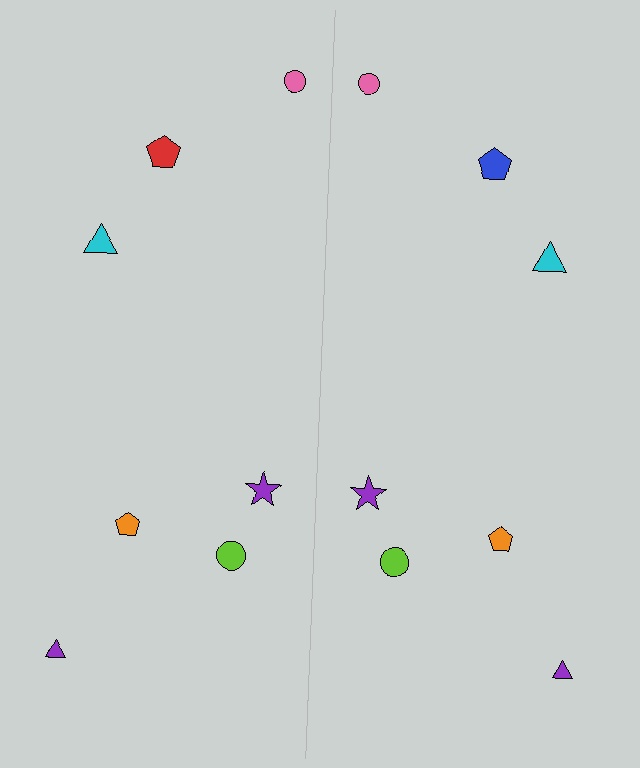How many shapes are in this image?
There are 14 shapes in this image.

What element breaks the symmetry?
The blue pentagon on the right side breaks the symmetry — its mirror counterpart is red.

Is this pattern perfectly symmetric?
No, the pattern is not perfectly symmetric. The blue pentagon on the right side breaks the symmetry — its mirror counterpart is red.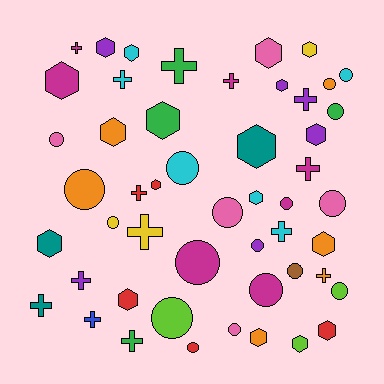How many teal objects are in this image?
There are 3 teal objects.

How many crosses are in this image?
There are 14 crosses.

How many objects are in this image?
There are 50 objects.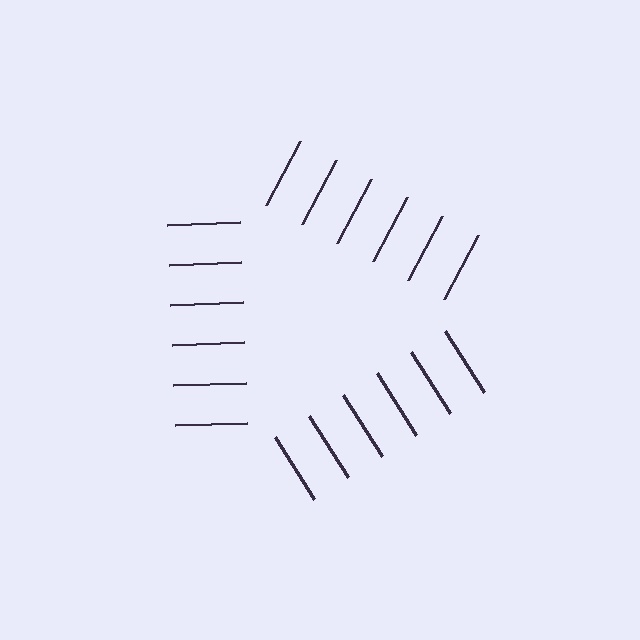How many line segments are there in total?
18 — 6 along each of the 3 edges.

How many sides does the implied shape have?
3 sides — the line-ends trace a triangle.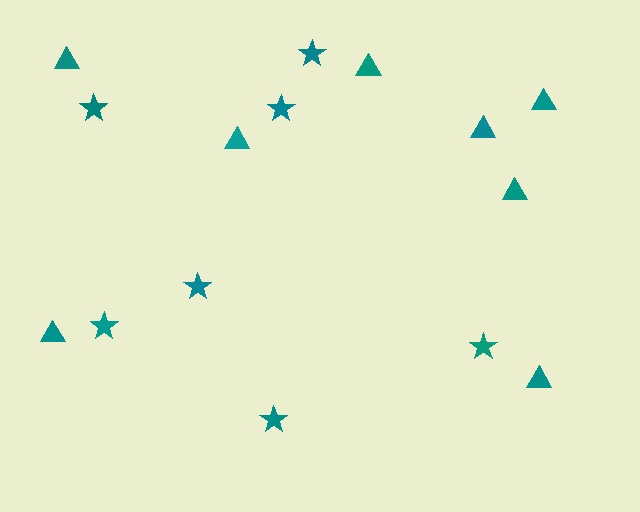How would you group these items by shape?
There are 2 groups: one group of triangles (8) and one group of stars (7).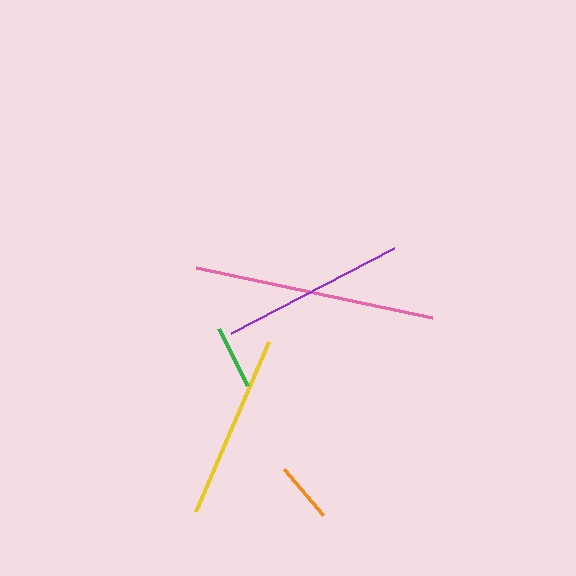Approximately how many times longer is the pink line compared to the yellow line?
The pink line is approximately 1.3 times the length of the yellow line.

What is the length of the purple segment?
The purple segment is approximately 183 pixels long.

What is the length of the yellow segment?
The yellow segment is approximately 185 pixels long.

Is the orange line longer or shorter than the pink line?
The pink line is longer than the orange line.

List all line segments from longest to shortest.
From longest to shortest: pink, yellow, purple, green, orange.